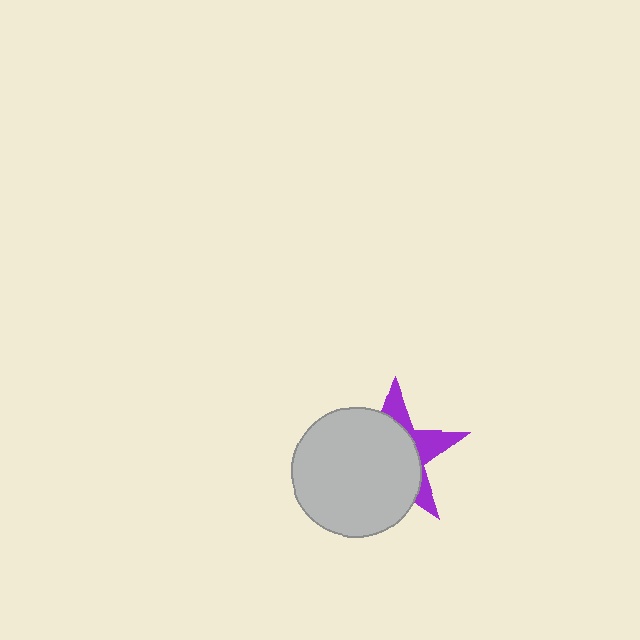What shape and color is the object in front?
The object in front is a light gray circle.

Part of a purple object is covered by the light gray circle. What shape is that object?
It is a star.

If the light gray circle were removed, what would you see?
You would see the complete purple star.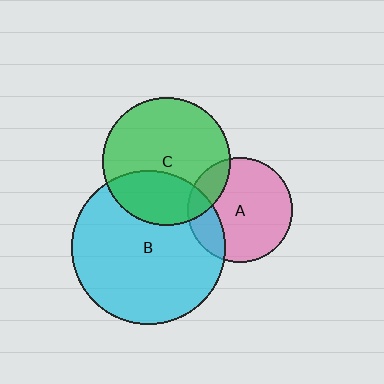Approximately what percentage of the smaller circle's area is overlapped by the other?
Approximately 15%.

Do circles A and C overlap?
Yes.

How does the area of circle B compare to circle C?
Approximately 1.4 times.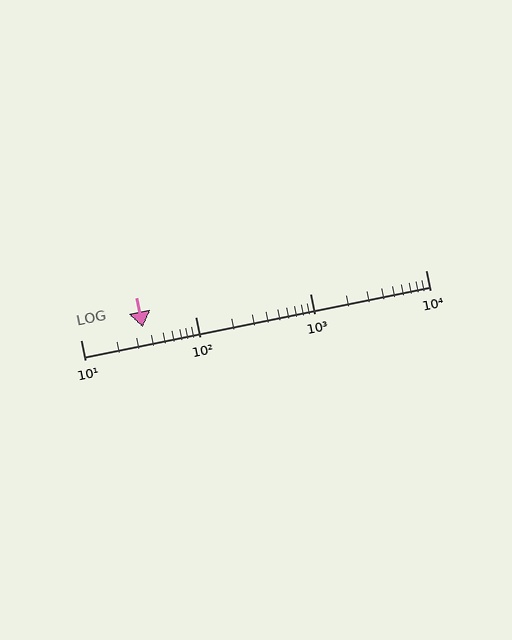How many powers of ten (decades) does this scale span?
The scale spans 3 decades, from 10 to 10000.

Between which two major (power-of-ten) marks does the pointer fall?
The pointer is between 10 and 100.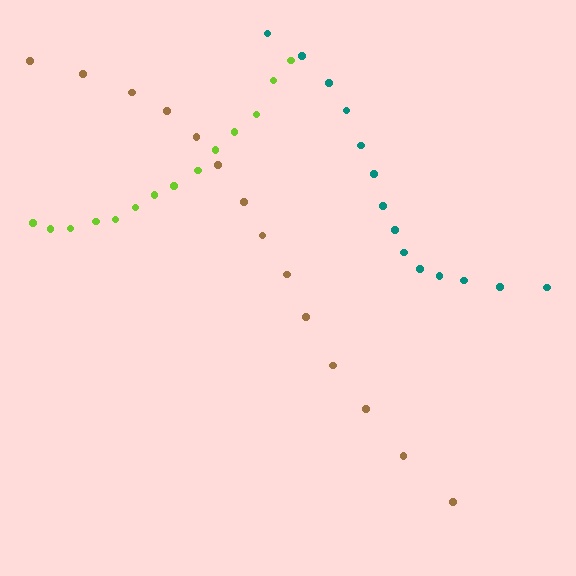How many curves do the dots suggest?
There are 3 distinct paths.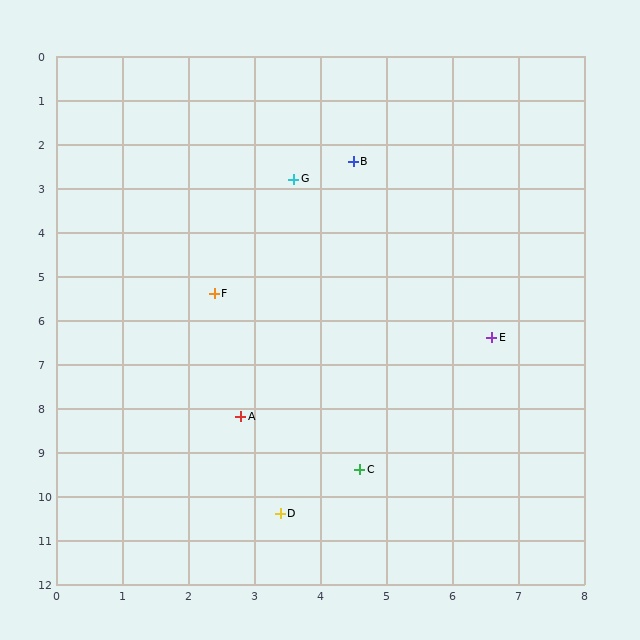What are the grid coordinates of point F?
Point F is at approximately (2.4, 5.4).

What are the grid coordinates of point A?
Point A is at approximately (2.8, 8.2).